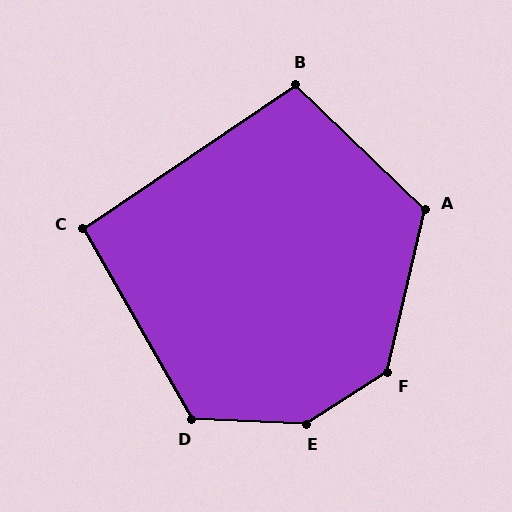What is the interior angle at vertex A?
Approximately 121 degrees (obtuse).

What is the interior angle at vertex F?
Approximately 136 degrees (obtuse).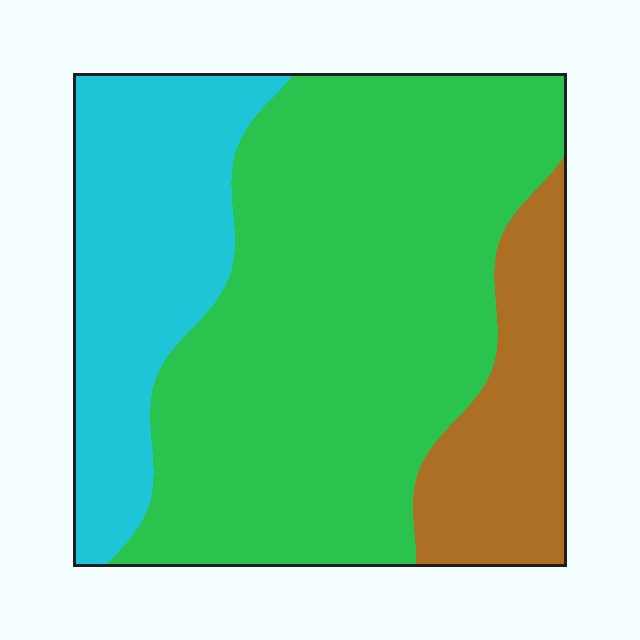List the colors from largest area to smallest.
From largest to smallest: green, cyan, brown.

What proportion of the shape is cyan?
Cyan covers around 25% of the shape.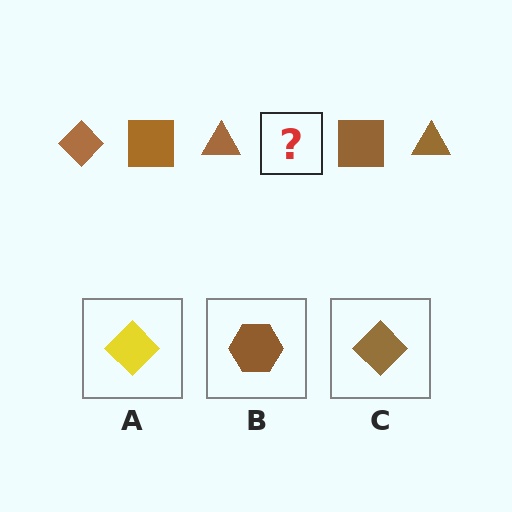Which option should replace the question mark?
Option C.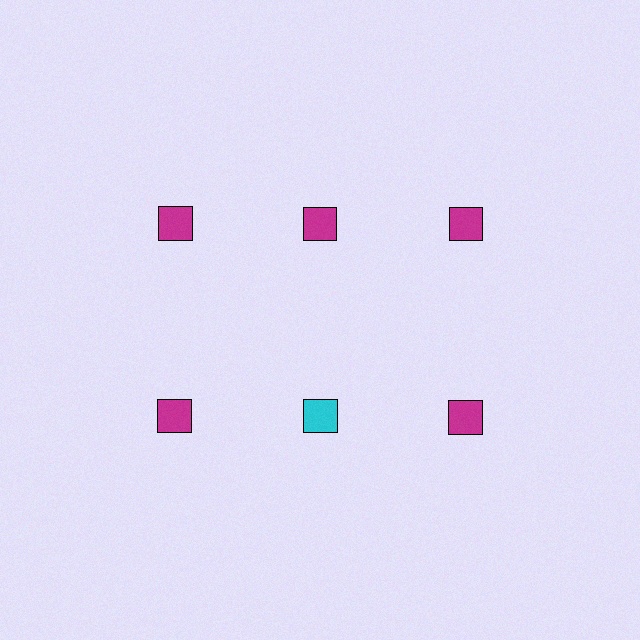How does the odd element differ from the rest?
It has a different color: cyan instead of magenta.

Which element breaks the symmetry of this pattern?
The cyan square in the second row, second from left column breaks the symmetry. All other shapes are magenta squares.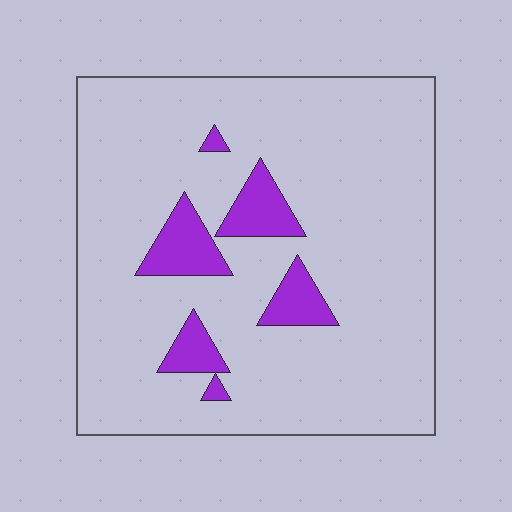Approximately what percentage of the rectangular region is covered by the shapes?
Approximately 10%.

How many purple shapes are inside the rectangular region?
6.